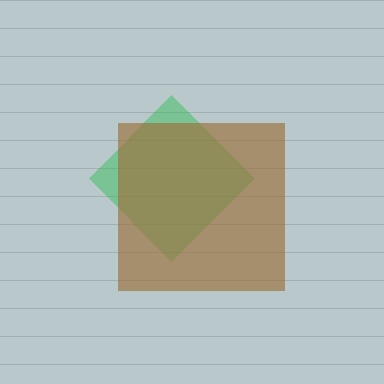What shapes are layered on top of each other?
The layered shapes are: a green diamond, a brown square.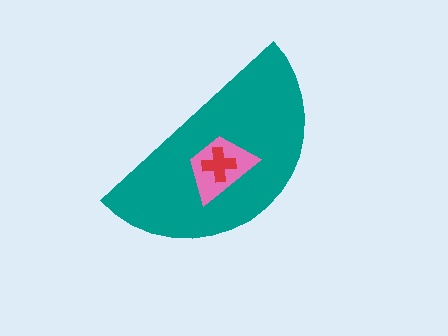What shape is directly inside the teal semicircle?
The pink trapezoid.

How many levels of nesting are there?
3.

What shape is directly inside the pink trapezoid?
The red cross.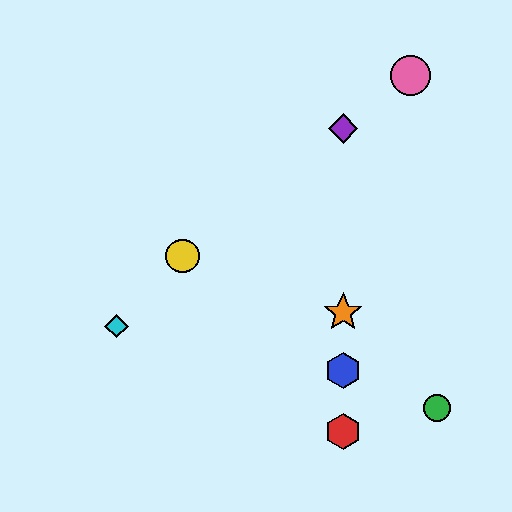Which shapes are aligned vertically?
The red hexagon, the blue hexagon, the purple diamond, the orange star are aligned vertically.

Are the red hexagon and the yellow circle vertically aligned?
No, the red hexagon is at x≈343 and the yellow circle is at x≈182.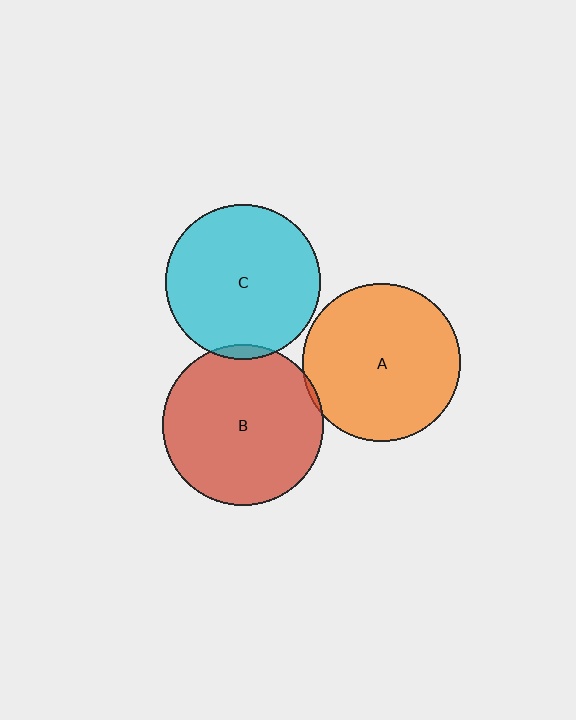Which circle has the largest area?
Circle B (red).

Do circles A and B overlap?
Yes.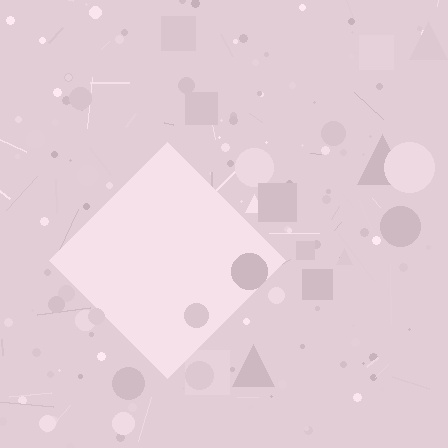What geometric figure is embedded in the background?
A diamond is embedded in the background.